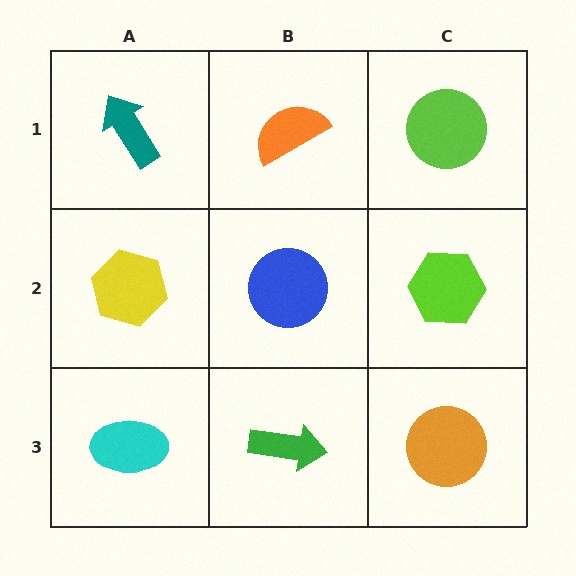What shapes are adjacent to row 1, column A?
A yellow hexagon (row 2, column A), an orange semicircle (row 1, column B).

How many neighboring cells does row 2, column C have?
3.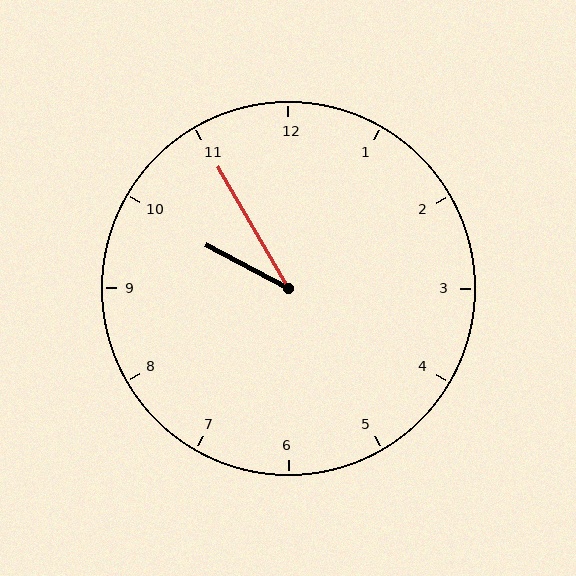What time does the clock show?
9:55.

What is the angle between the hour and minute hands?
Approximately 32 degrees.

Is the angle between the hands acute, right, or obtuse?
It is acute.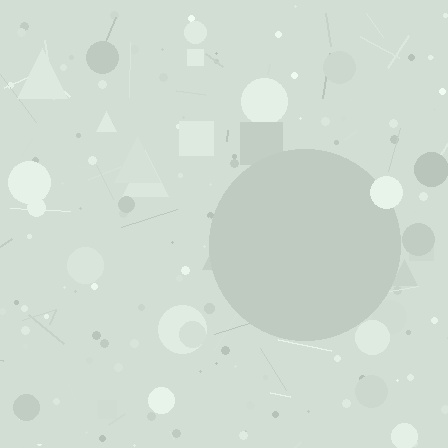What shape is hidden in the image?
A circle is hidden in the image.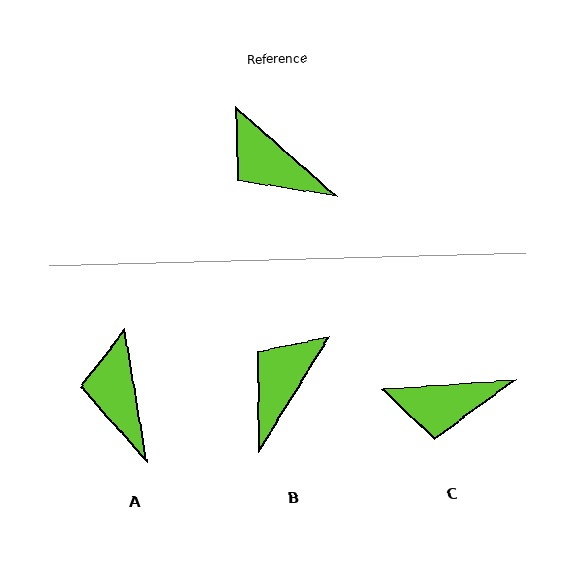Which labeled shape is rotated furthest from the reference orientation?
B, about 80 degrees away.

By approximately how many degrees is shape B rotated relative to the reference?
Approximately 80 degrees clockwise.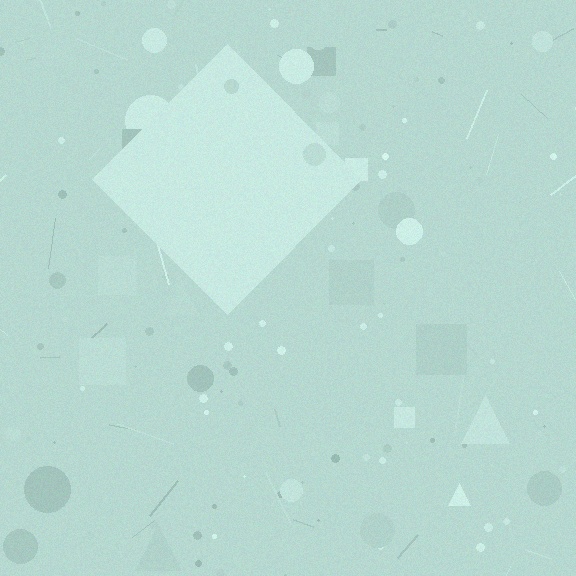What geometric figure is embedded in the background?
A diamond is embedded in the background.